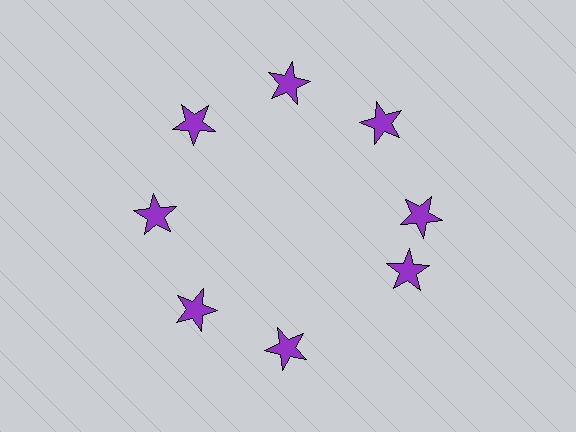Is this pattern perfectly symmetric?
No. The 8 purple stars are arranged in a ring, but one element near the 4 o'clock position is rotated out of alignment along the ring, breaking the 8-fold rotational symmetry.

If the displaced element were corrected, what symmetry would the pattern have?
It would have 8-fold rotational symmetry — the pattern would map onto itself every 45 degrees.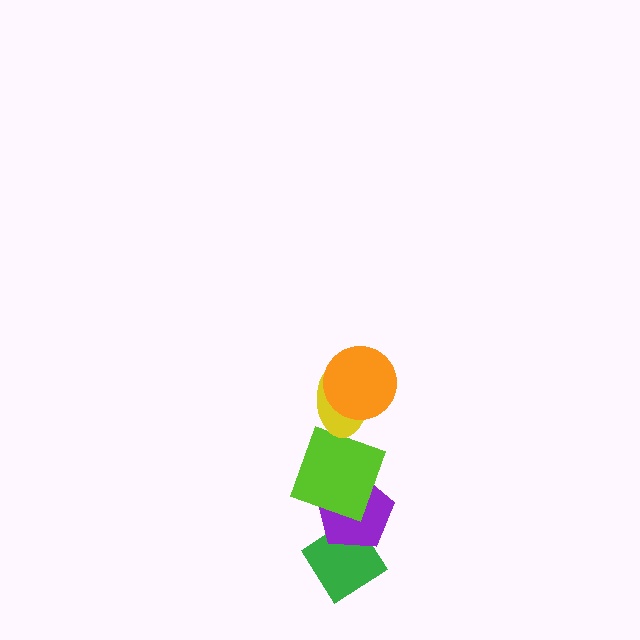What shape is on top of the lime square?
The yellow ellipse is on top of the lime square.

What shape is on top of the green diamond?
The purple pentagon is on top of the green diamond.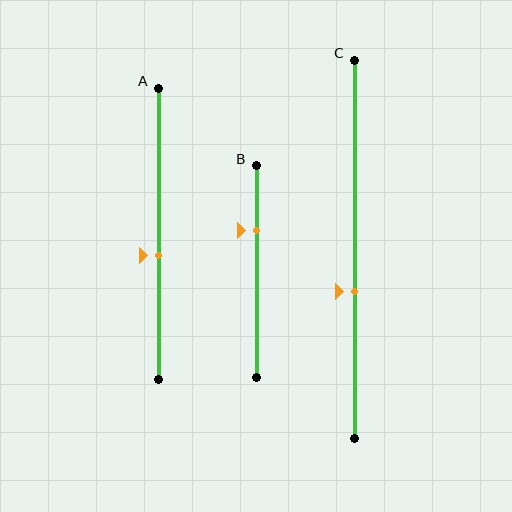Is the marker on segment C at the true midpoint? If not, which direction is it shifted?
No, the marker on segment C is shifted downward by about 11% of the segment length.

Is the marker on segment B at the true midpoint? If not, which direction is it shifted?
No, the marker on segment B is shifted upward by about 19% of the segment length.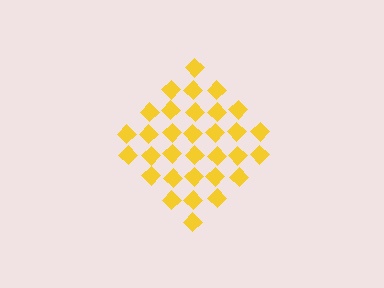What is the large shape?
The large shape is a diamond.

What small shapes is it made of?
It is made of small diamonds.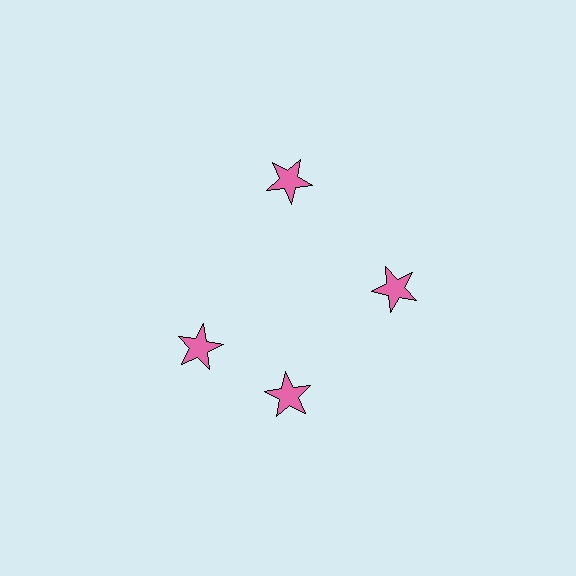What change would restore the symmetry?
The symmetry would be restored by rotating it back into even spacing with its neighbors so that all 4 stars sit at equal angles and equal distance from the center.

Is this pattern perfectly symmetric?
No. The 4 pink stars are arranged in a ring, but one element near the 9 o'clock position is rotated out of alignment along the ring, breaking the 4-fold rotational symmetry.